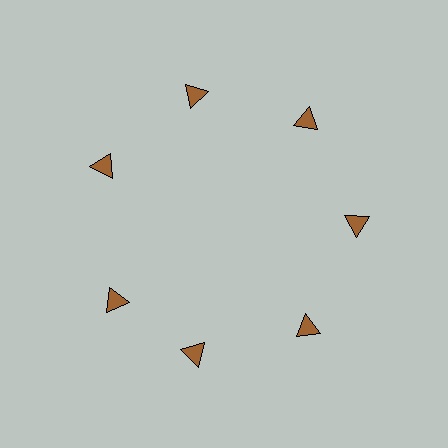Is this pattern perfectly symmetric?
No. The 7 brown triangles are arranged in a ring, but one element near the 8 o'clock position is rotated out of alignment along the ring, breaking the 7-fold rotational symmetry.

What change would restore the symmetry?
The symmetry would be restored by rotating it back into even spacing with its neighbors so that all 7 triangles sit at equal angles and equal distance from the center.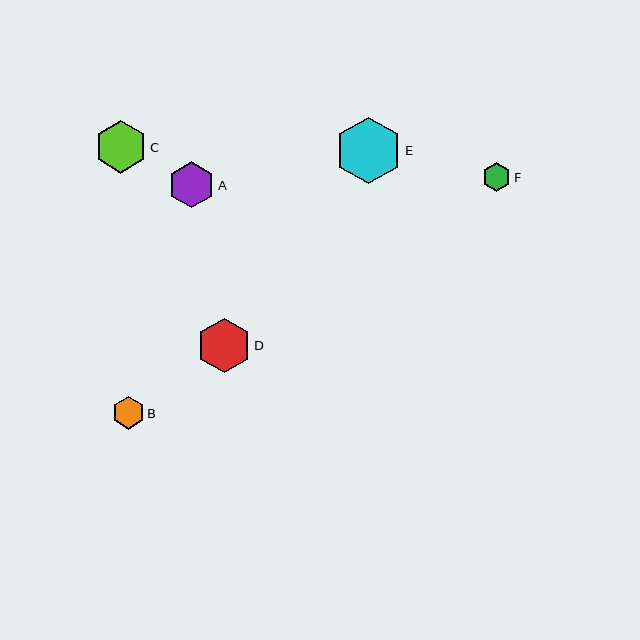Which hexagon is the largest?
Hexagon E is the largest with a size of approximately 67 pixels.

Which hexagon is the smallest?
Hexagon F is the smallest with a size of approximately 28 pixels.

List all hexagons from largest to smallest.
From largest to smallest: E, D, C, A, B, F.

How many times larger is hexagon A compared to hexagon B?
Hexagon A is approximately 1.4 times the size of hexagon B.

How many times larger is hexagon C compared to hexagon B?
Hexagon C is approximately 1.6 times the size of hexagon B.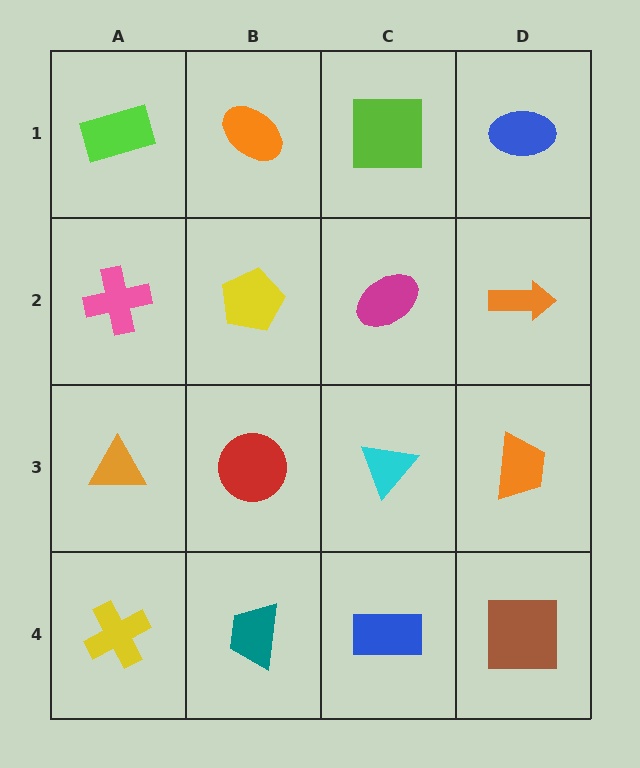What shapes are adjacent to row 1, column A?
A pink cross (row 2, column A), an orange ellipse (row 1, column B).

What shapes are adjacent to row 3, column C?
A magenta ellipse (row 2, column C), a blue rectangle (row 4, column C), a red circle (row 3, column B), an orange trapezoid (row 3, column D).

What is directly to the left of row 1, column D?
A lime square.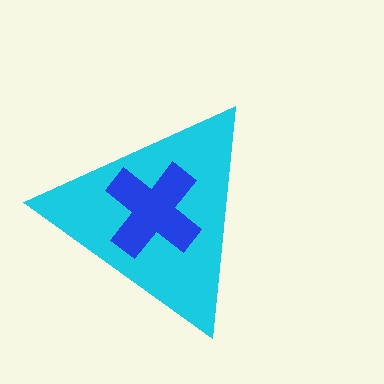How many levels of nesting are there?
2.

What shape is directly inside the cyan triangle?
The blue cross.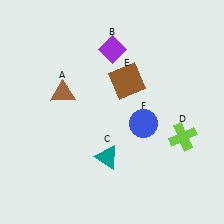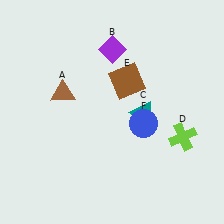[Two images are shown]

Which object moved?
The teal triangle (C) moved up.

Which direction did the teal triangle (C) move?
The teal triangle (C) moved up.